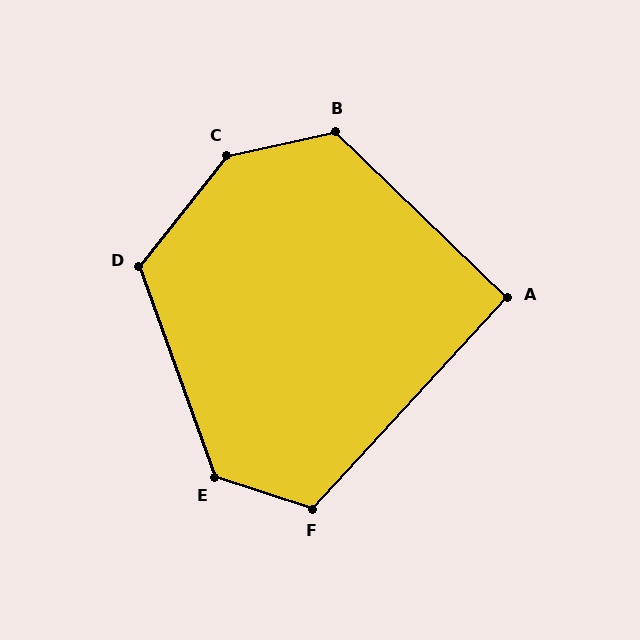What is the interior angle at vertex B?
Approximately 124 degrees (obtuse).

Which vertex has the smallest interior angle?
A, at approximately 91 degrees.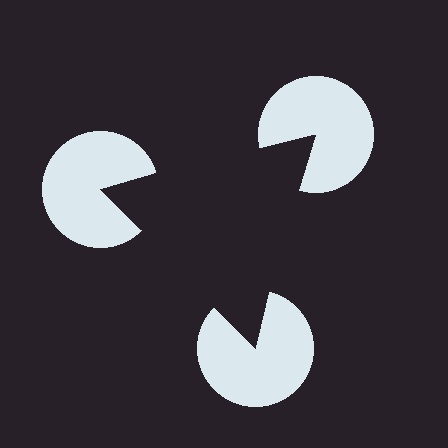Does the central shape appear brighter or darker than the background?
It typically appears slightly darker than the background, even though no actual brightness change is drawn.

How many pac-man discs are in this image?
There are 3 — one at each vertex of the illusory triangle.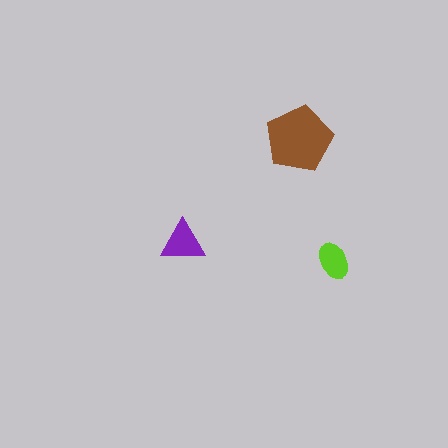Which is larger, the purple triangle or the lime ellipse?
The purple triangle.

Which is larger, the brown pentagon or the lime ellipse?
The brown pentagon.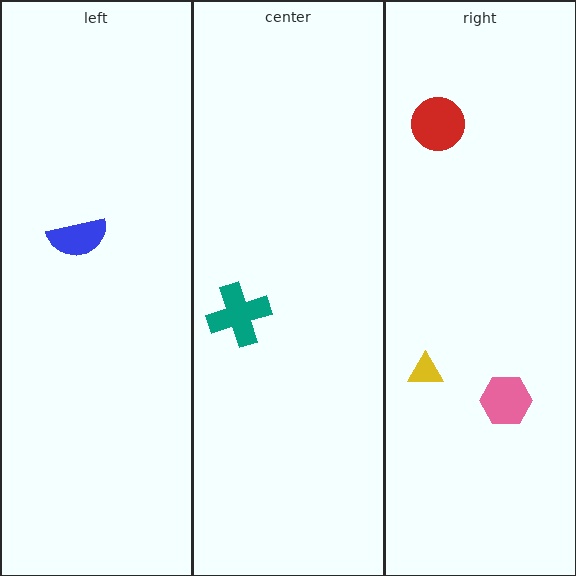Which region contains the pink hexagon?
The right region.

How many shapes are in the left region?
1.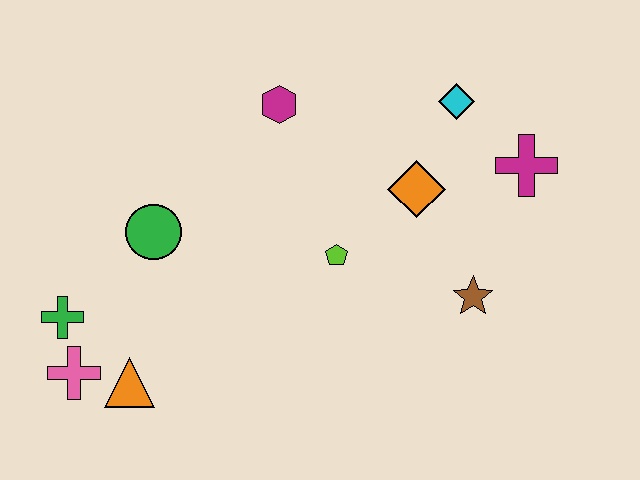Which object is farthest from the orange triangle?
The magenta cross is farthest from the orange triangle.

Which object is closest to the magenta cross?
The cyan diamond is closest to the magenta cross.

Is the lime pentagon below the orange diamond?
Yes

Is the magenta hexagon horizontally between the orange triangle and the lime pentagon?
Yes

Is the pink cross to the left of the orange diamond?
Yes